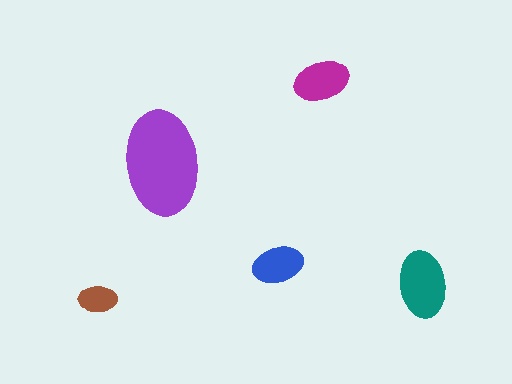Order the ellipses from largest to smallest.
the purple one, the teal one, the magenta one, the blue one, the brown one.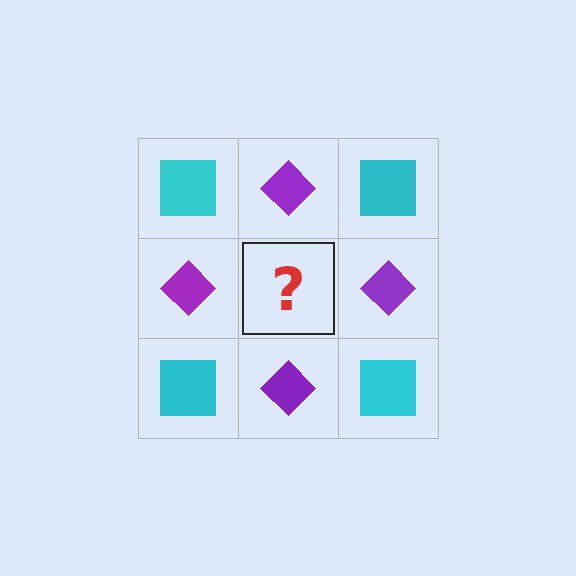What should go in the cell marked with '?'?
The missing cell should contain a cyan square.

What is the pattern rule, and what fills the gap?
The rule is that it alternates cyan square and purple diamond in a checkerboard pattern. The gap should be filled with a cyan square.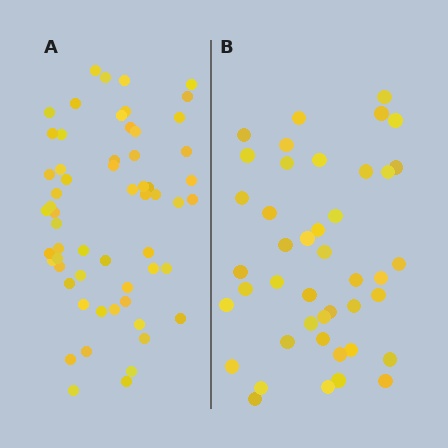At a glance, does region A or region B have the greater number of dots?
Region A (the left region) has more dots.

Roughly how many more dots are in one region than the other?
Region A has approximately 15 more dots than region B.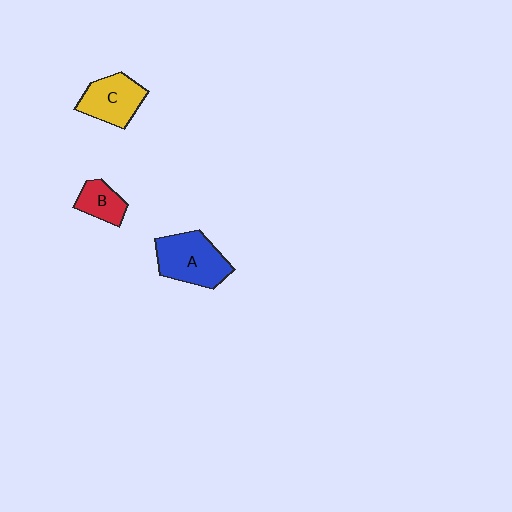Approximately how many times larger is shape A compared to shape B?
Approximately 2.0 times.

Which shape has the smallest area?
Shape B (red).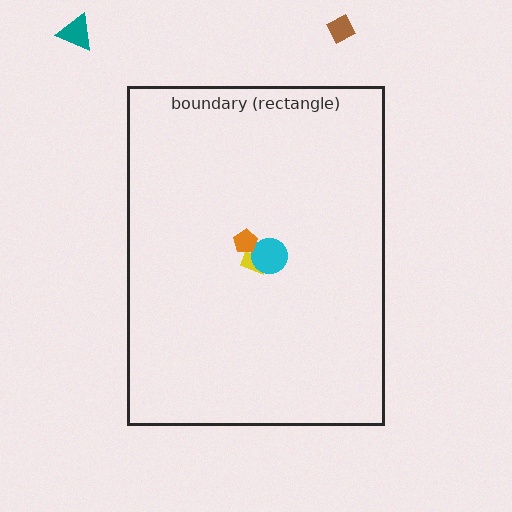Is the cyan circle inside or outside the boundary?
Inside.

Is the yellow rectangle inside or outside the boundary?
Inside.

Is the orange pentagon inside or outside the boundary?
Inside.